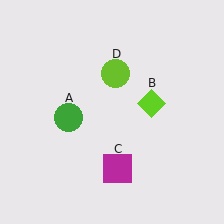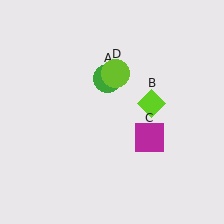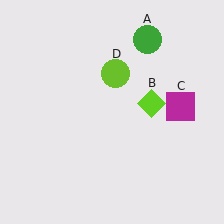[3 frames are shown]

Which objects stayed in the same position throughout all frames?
Lime diamond (object B) and lime circle (object D) remained stationary.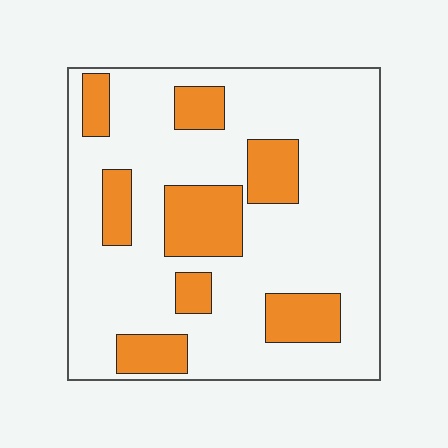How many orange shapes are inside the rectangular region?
8.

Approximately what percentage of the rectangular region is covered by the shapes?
Approximately 25%.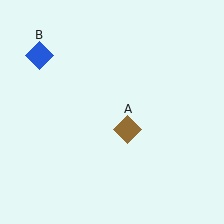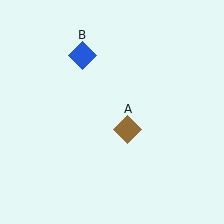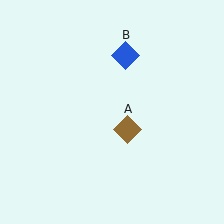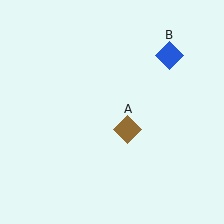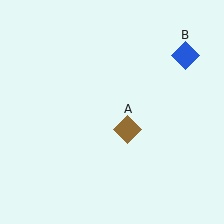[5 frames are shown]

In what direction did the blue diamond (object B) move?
The blue diamond (object B) moved right.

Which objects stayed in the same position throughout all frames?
Brown diamond (object A) remained stationary.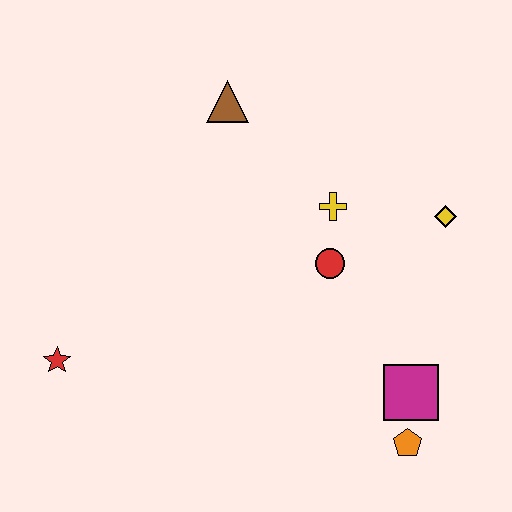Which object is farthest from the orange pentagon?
The brown triangle is farthest from the orange pentagon.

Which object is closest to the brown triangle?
The yellow cross is closest to the brown triangle.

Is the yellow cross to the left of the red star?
No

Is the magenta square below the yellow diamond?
Yes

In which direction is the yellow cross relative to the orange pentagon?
The yellow cross is above the orange pentagon.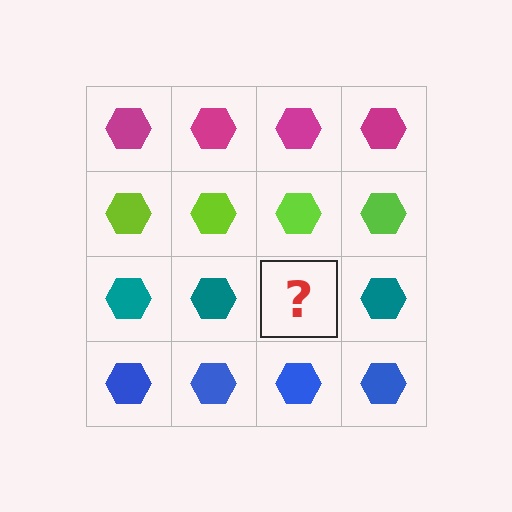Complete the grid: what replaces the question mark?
The question mark should be replaced with a teal hexagon.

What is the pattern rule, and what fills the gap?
The rule is that each row has a consistent color. The gap should be filled with a teal hexagon.